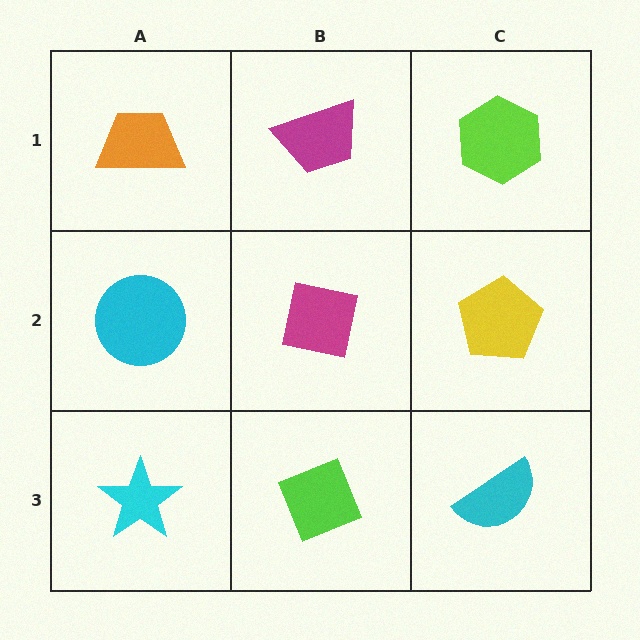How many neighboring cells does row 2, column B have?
4.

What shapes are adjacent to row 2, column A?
An orange trapezoid (row 1, column A), a cyan star (row 3, column A), a magenta square (row 2, column B).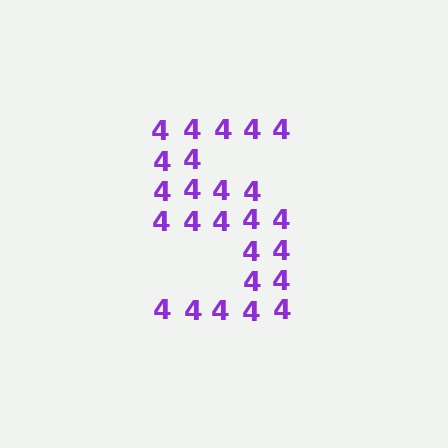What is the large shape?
The large shape is the digit 5.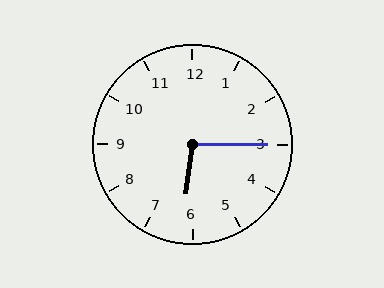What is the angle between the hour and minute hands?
Approximately 98 degrees.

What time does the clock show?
6:15.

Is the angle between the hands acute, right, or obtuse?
It is obtuse.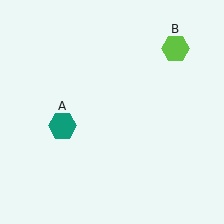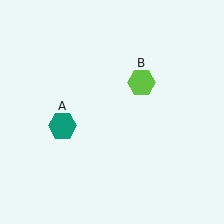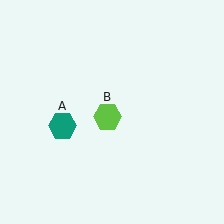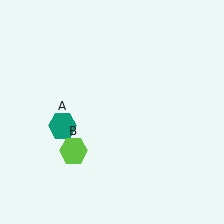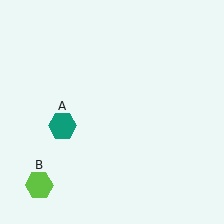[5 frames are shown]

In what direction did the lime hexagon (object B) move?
The lime hexagon (object B) moved down and to the left.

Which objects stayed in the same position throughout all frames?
Teal hexagon (object A) remained stationary.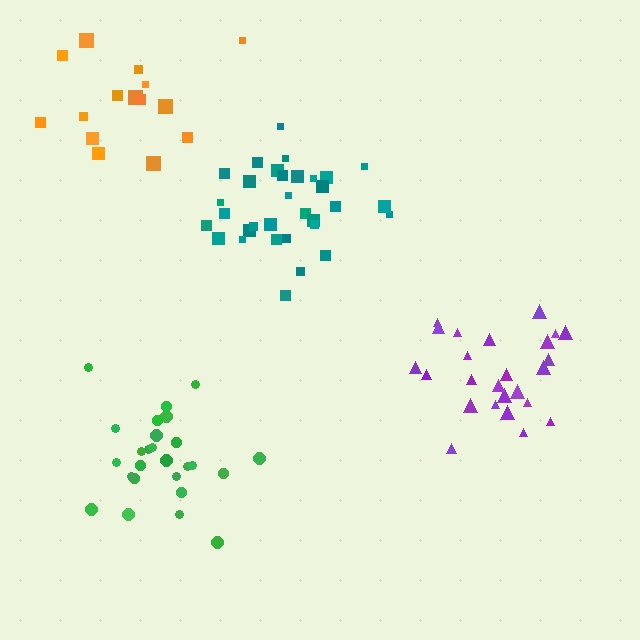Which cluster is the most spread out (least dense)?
Orange.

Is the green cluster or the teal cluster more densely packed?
Teal.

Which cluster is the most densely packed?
Teal.